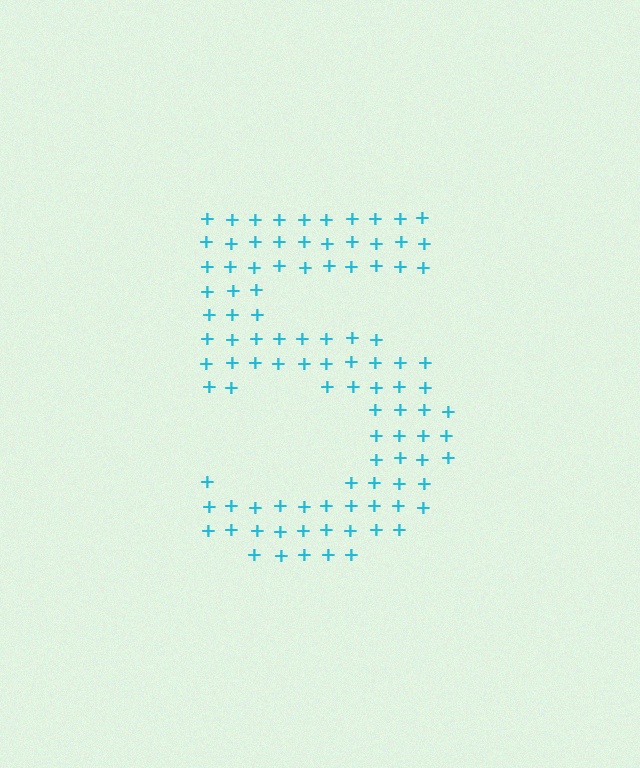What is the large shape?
The large shape is the digit 5.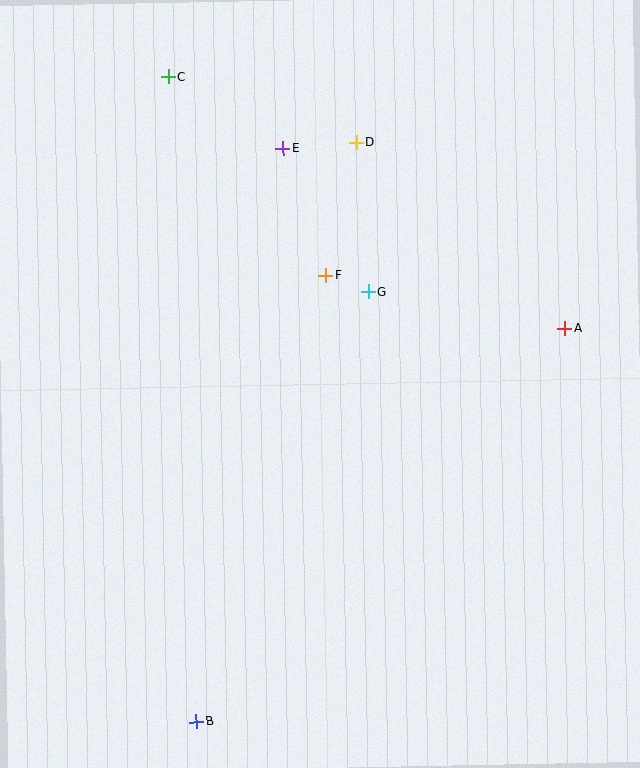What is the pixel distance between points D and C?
The distance between D and C is 200 pixels.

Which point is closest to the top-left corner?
Point C is closest to the top-left corner.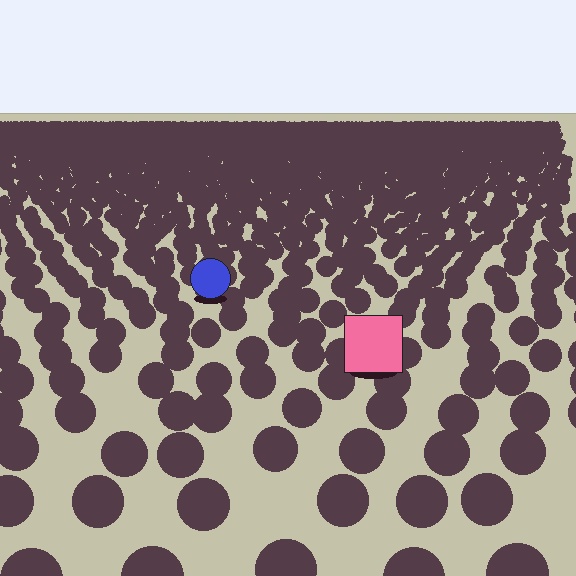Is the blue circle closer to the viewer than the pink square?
No. The pink square is closer — you can tell from the texture gradient: the ground texture is coarser near it.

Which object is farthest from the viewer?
The blue circle is farthest from the viewer. It appears smaller and the ground texture around it is denser.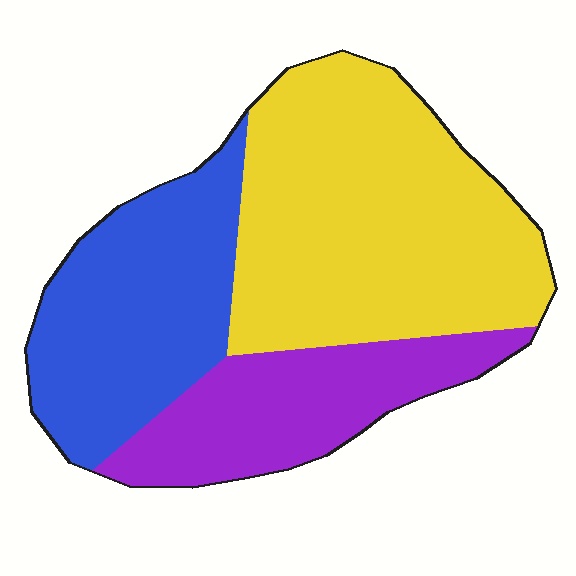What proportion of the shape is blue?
Blue covers around 30% of the shape.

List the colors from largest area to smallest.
From largest to smallest: yellow, blue, purple.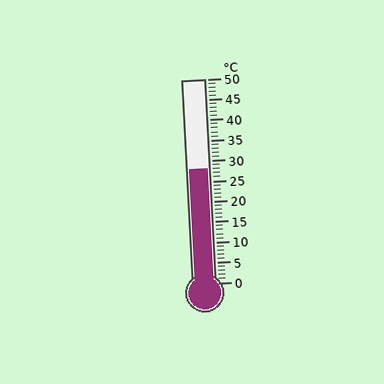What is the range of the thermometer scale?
The thermometer scale ranges from 0°C to 50°C.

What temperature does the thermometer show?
The thermometer shows approximately 28°C.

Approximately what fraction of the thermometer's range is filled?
The thermometer is filled to approximately 55% of its range.